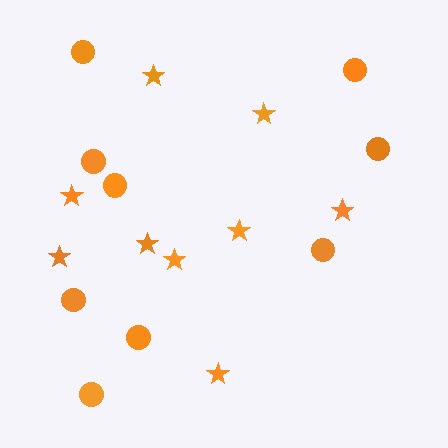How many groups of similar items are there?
There are 2 groups: one group of circles (9) and one group of stars (9).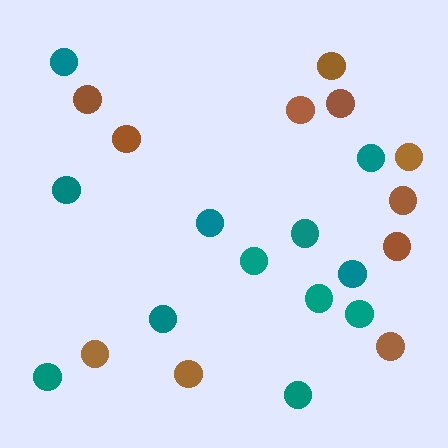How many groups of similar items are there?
There are 2 groups: one group of brown circles (11) and one group of teal circles (12).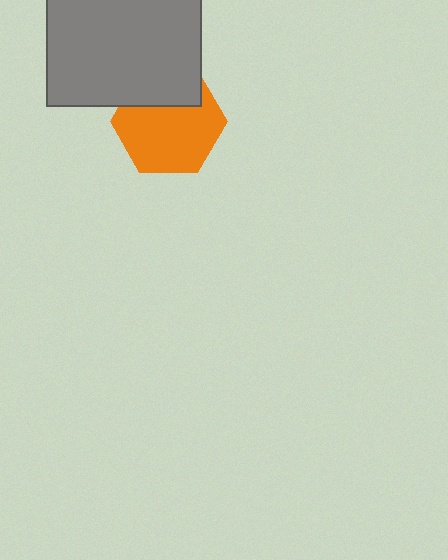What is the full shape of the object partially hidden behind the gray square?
The partially hidden object is an orange hexagon.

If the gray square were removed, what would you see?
You would see the complete orange hexagon.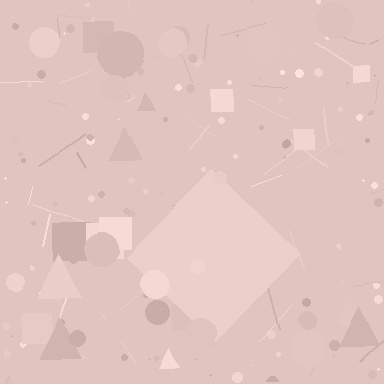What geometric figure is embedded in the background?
A diamond is embedded in the background.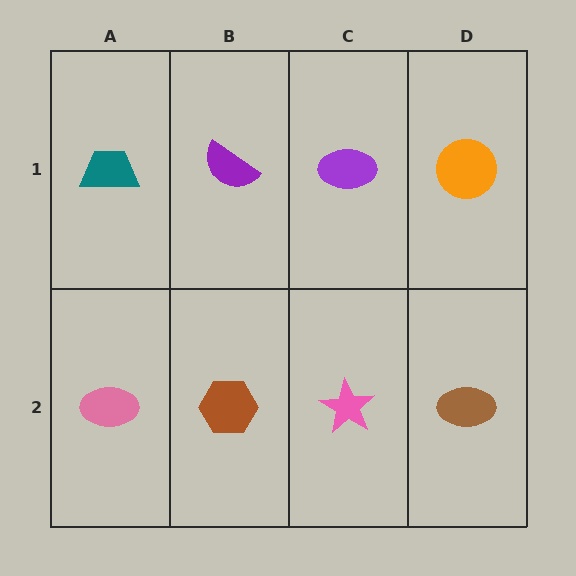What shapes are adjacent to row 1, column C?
A pink star (row 2, column C), a purple semicircle (row 1, column B), an orange circle (row 1, column D).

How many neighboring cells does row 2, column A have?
2.